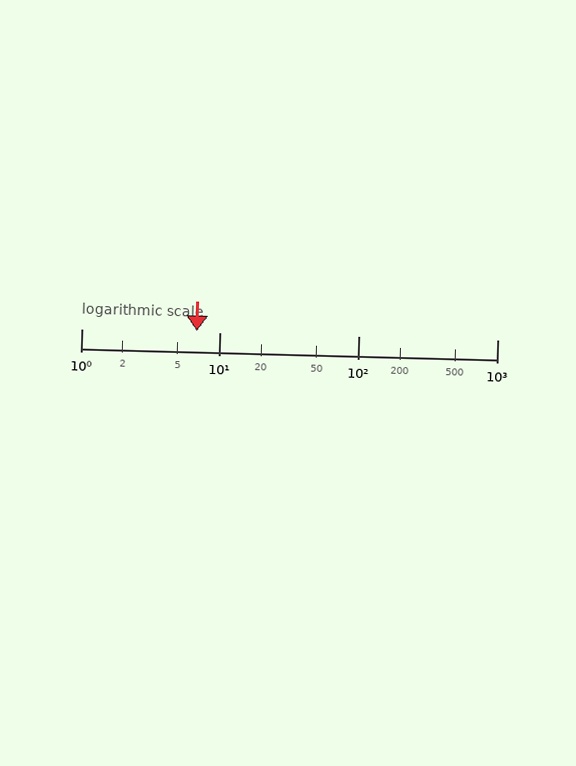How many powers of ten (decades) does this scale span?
The scale spans 3 decades, from 1 to 1000.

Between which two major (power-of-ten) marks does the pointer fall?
The pointer is between 1 and 10.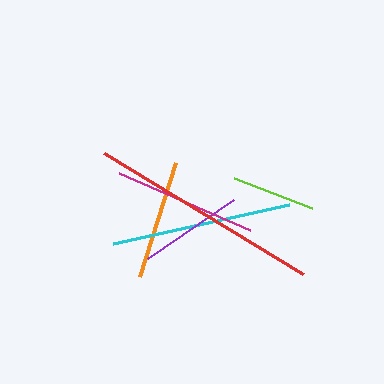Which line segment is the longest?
The red line is the longest at approximately 233 pixels.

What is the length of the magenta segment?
The magenta segment is approximately 143 pixels long.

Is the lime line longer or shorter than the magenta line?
The magenta line is longer than the lime line.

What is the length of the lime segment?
The lime segment is approximately 83 pixels long.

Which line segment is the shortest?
The lime line is the shortest at approximately 83 pixels.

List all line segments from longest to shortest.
From longest to shortest: red, cyan, magenta, orange, purple, lime.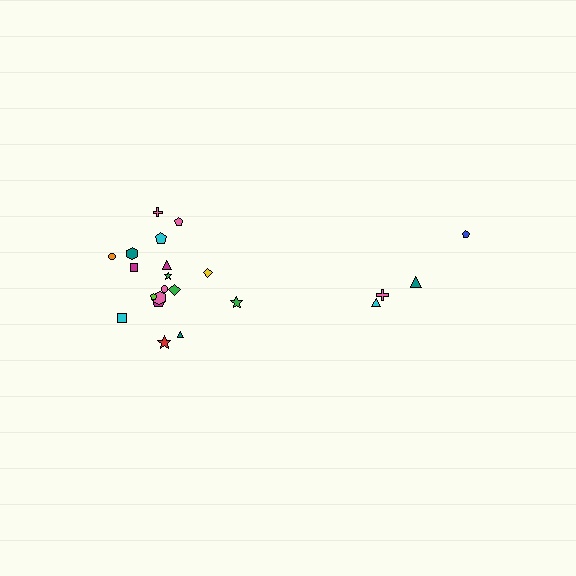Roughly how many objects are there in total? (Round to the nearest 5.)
Roughly 20 objects in total.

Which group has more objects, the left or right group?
The left group.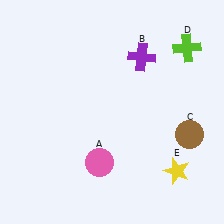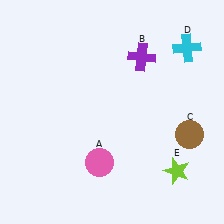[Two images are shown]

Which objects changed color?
D changed from lime to cyan. E changed from yellow to lime.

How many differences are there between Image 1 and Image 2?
There are 2 differences between the two images.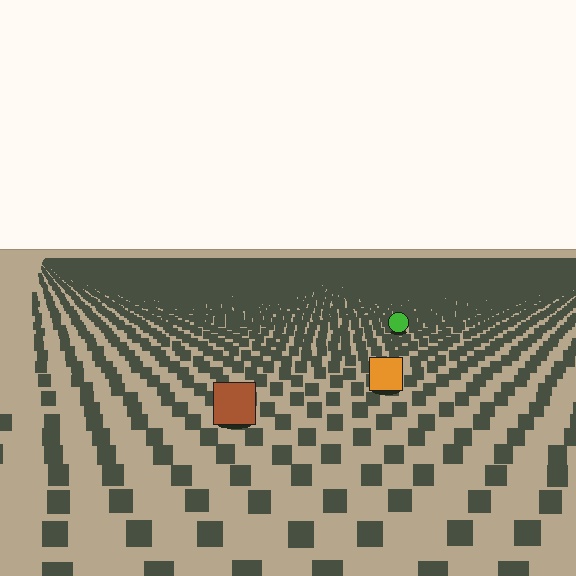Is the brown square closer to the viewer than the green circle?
Yes. The brown square is closer — you can tell from the texture gradient: the ground texture is coarser near it.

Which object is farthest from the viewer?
The green circle is farthest from the viewer. It appears smaller and the ground texture around it is denser.